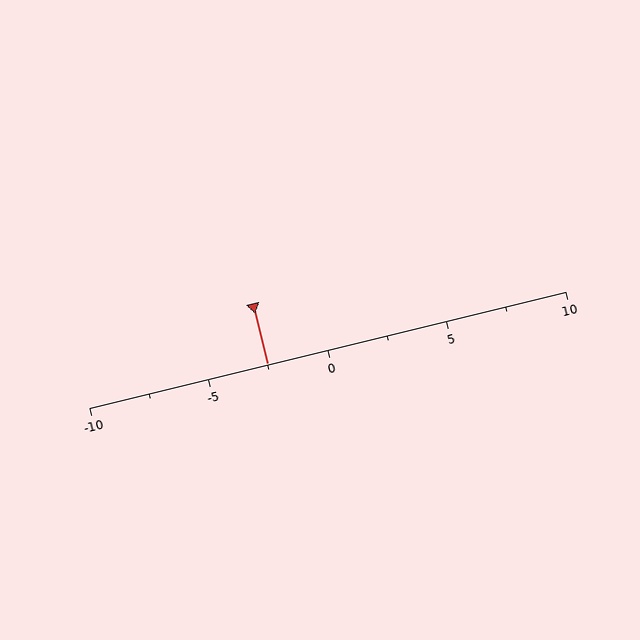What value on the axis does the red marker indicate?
The marker indicates approximately -2.5.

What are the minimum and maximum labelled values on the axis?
The axis runs from -10 to 10.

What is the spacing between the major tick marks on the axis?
The major ticks are spaced 5 apart.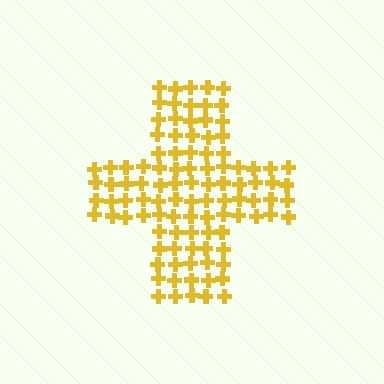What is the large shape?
The large shape is a cross.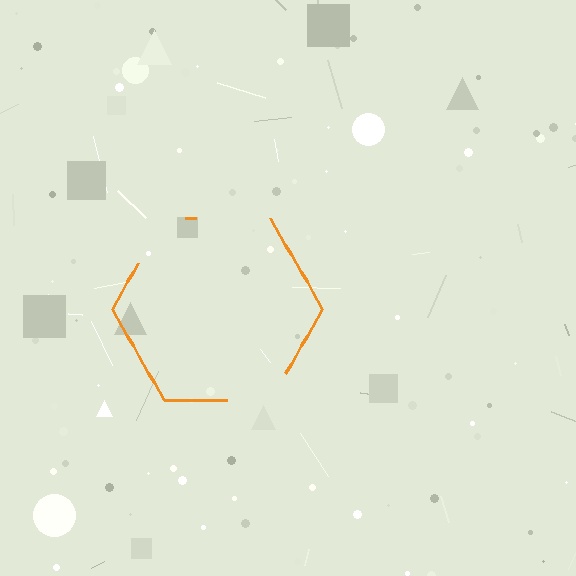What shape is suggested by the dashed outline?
The dashed outline suggests a hexagon.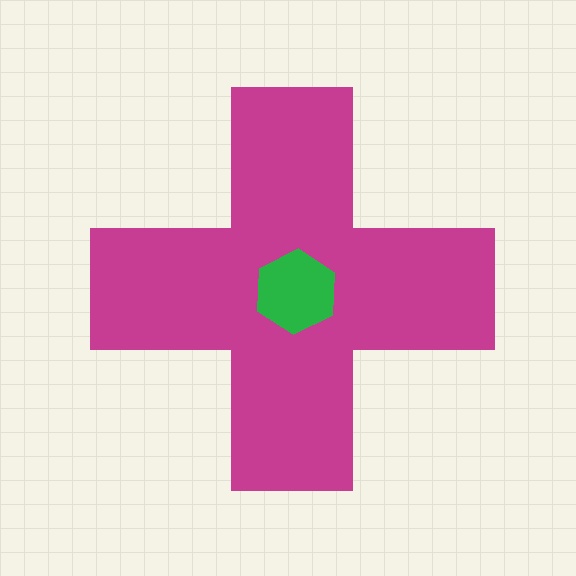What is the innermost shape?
The green hexagon.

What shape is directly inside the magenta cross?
The green hexagon.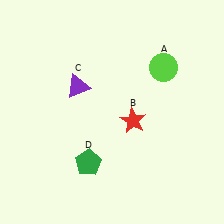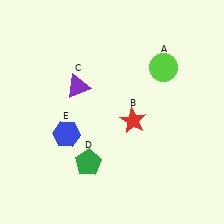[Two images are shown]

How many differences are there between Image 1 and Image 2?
There is 1 difference between the two images.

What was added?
A blue hexagon (E) was added in Image 2.